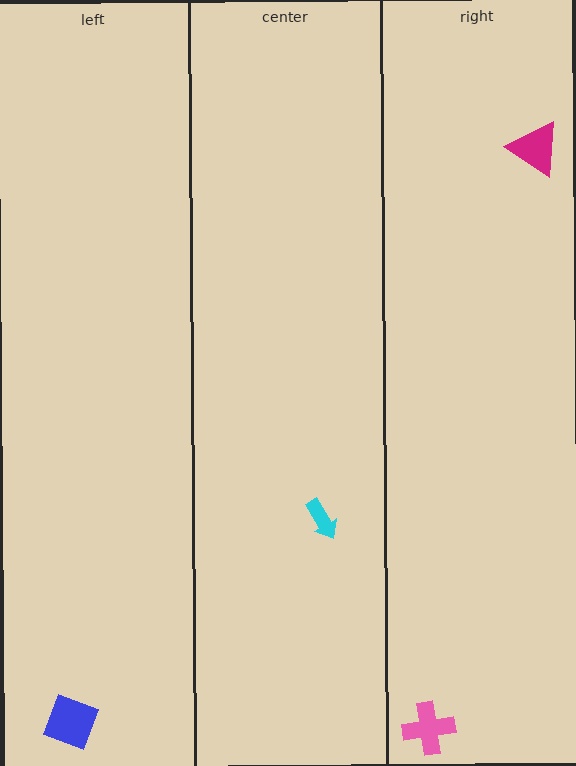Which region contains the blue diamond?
The left region.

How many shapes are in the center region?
1.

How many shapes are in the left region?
1.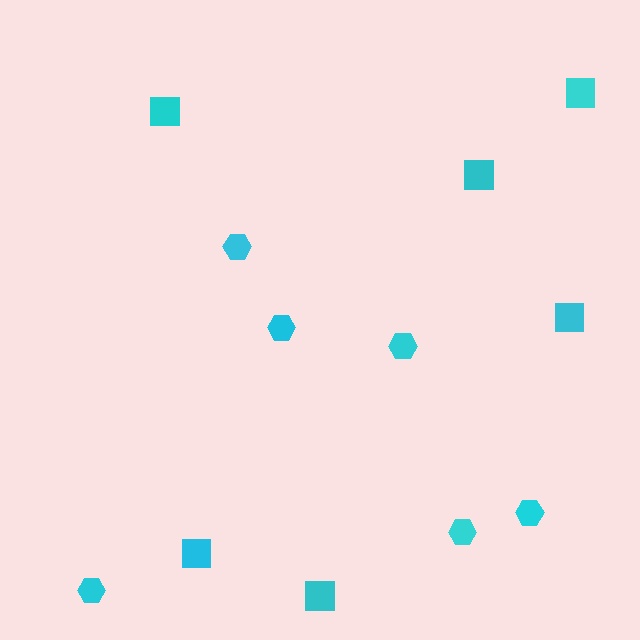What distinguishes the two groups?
There are 2 groups: one group of hexagons (6) and one group of squares (6).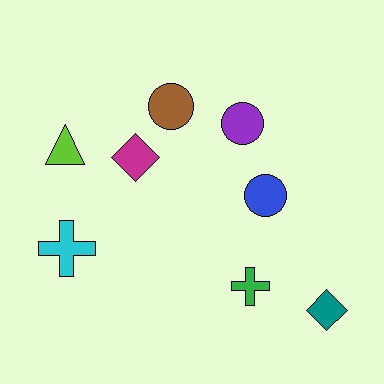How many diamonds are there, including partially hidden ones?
There are 2 diamonds.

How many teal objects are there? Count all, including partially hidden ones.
There is 1 teal object.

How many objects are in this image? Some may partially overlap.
There are 8 objects.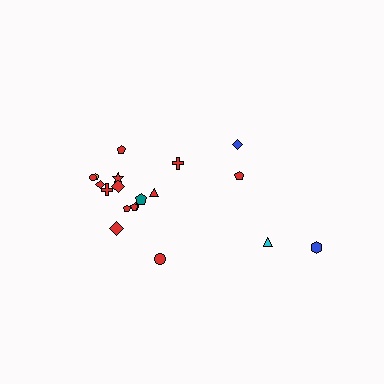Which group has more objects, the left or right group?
The left group.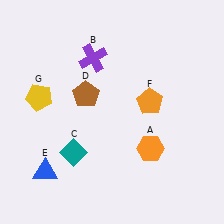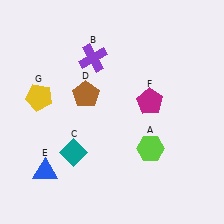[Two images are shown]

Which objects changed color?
A changed from orange to lime. F changed from orange to magenta.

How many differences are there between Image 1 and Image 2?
There are 2 differences between the two images.